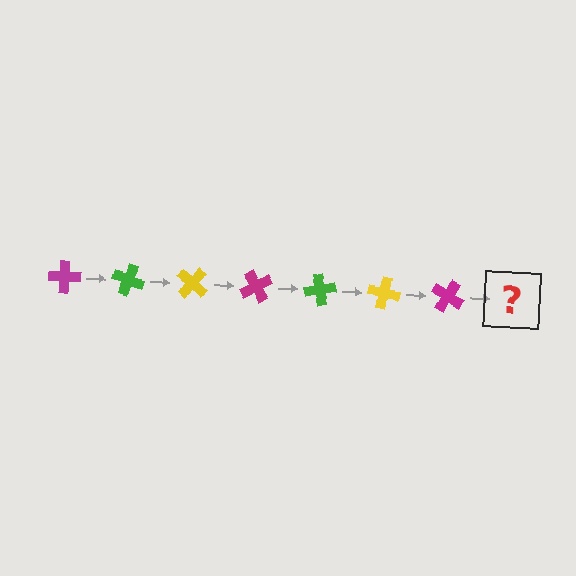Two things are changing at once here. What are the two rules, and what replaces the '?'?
The two rules are that it rotates 20 degrees each step and the color cycles through magenta, green, and yellow. The '?' should be a green cross, rotated 140 degrees from the start.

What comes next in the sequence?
The next element should be a green cross, rotated 140 degrees from the start.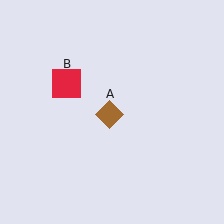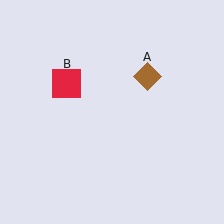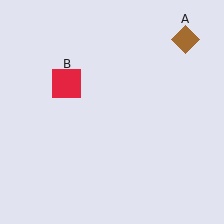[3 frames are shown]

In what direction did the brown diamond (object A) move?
The brown diamond (object A) moved up and to the right.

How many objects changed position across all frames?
1 object changed position: brown diamond (object A).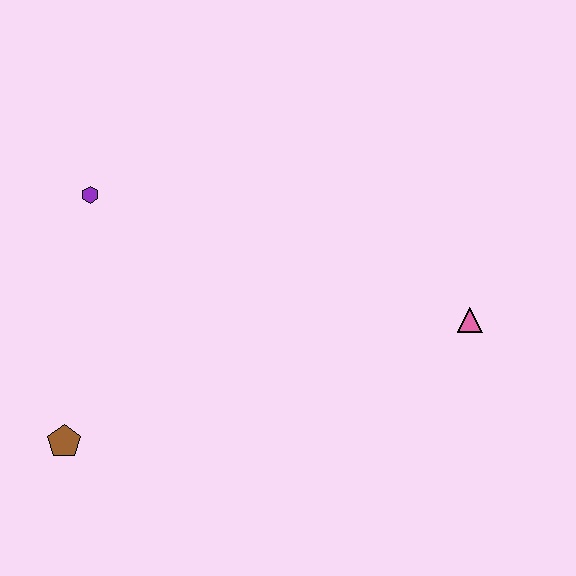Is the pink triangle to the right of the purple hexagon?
Yes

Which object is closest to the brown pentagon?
The purple hexagon is closest to the brown pentagon.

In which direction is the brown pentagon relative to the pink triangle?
The brown pentagon is to the left of the pink triangle.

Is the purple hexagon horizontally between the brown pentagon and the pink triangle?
Yes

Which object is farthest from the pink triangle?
The brown pentagon is farthest from the pink triangle.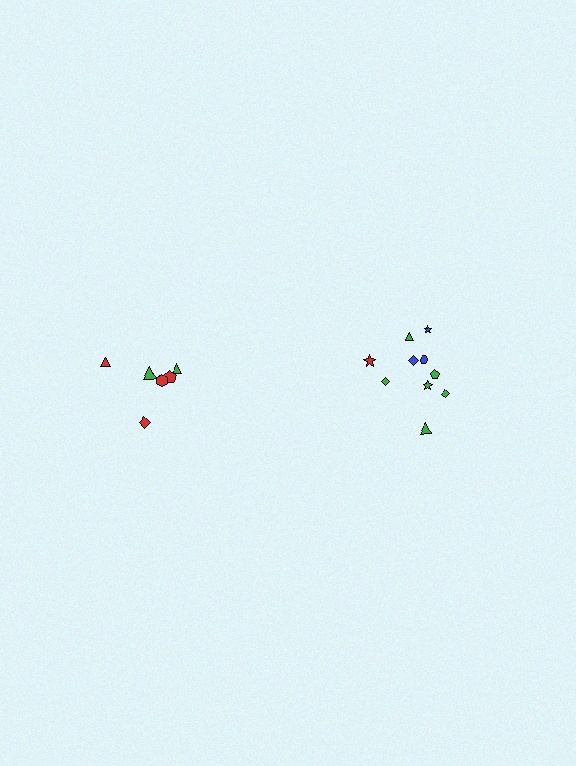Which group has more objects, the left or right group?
The right group.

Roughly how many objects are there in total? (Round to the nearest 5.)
Roughly 15 objects in total.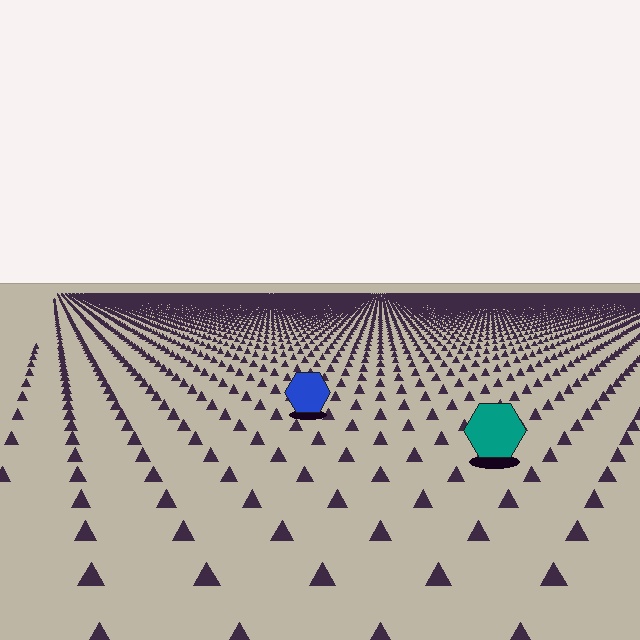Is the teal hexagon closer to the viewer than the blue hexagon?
Yes. The teal hexagon is closer — you can tell from the texture gradient: the ground texture is coarser near it.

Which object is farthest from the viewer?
The blue hexagon is farthest from the viewer. It appears smaller and the ground texture around it is denser.